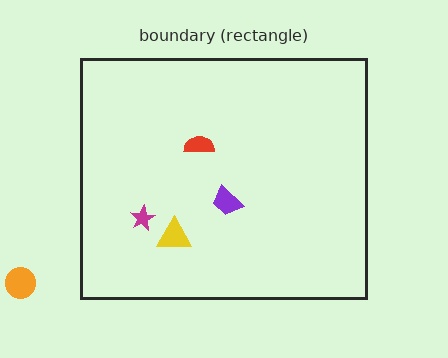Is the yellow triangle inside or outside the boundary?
Inside.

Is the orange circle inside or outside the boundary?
Outside.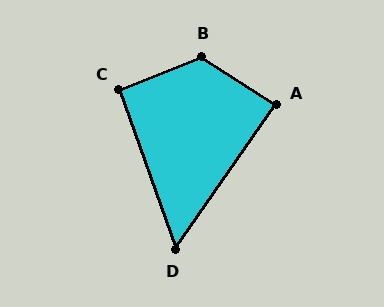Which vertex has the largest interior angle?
B, at approximately 126 degrees.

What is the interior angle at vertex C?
Approximately 92 degrees (approximately right).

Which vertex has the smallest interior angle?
D, at approximately 54 degrees.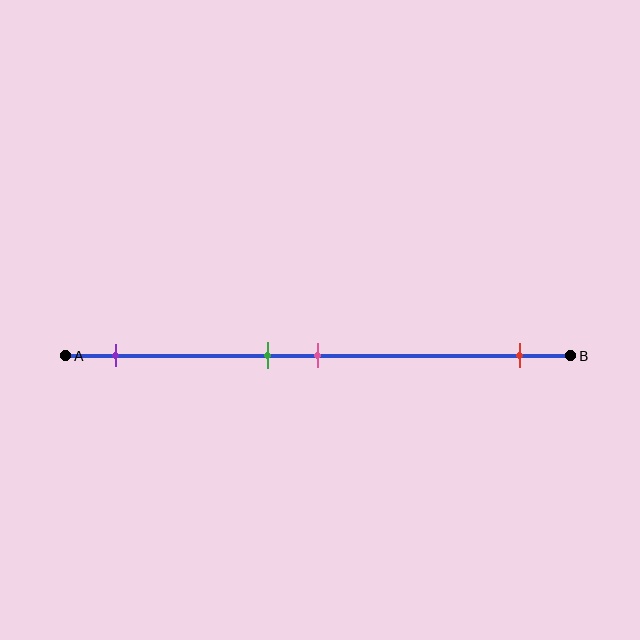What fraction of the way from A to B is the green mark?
The green mark is approximately 40% (0.4) of the way from A to B.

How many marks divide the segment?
There are 4 marks dividing the segment.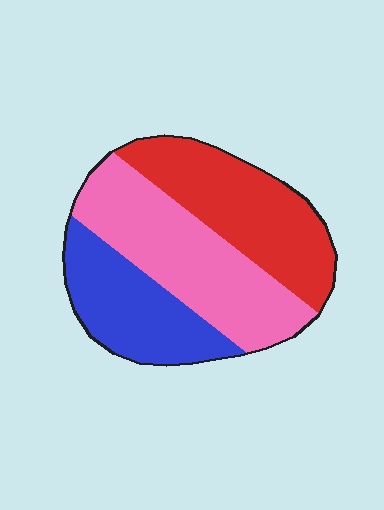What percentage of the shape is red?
Red covers roughly 35% of the shape.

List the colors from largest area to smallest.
From largest to smallest: pink, red, blue.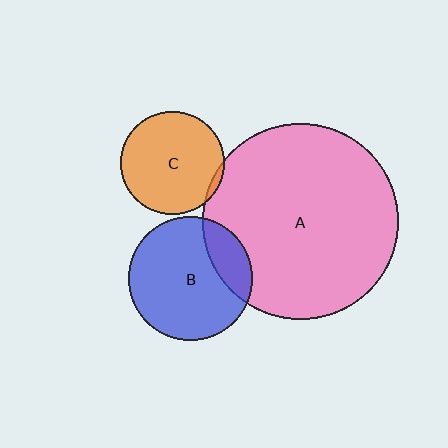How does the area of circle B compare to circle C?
Approximately 1.5 times.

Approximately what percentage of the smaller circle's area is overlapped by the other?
Approximately 5%.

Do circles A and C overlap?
Yes.